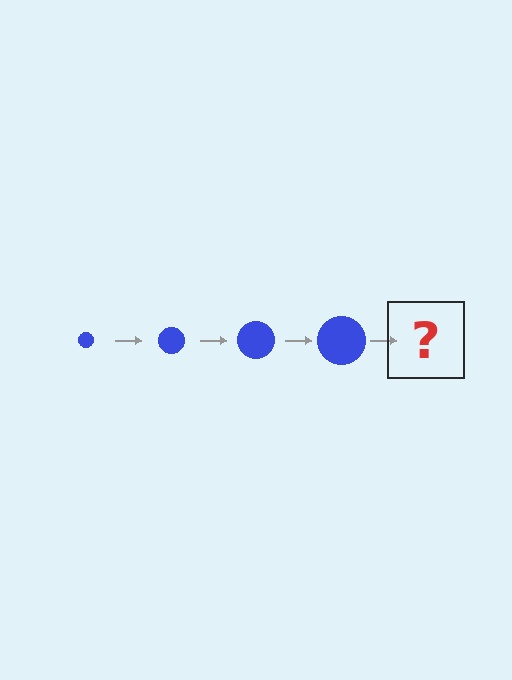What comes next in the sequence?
The next element should be a blue circle, larger than the previous one.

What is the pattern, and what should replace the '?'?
The pattern is that the circle gets progressively larger each step. The '?' should be a blue circle, larger than the previous one.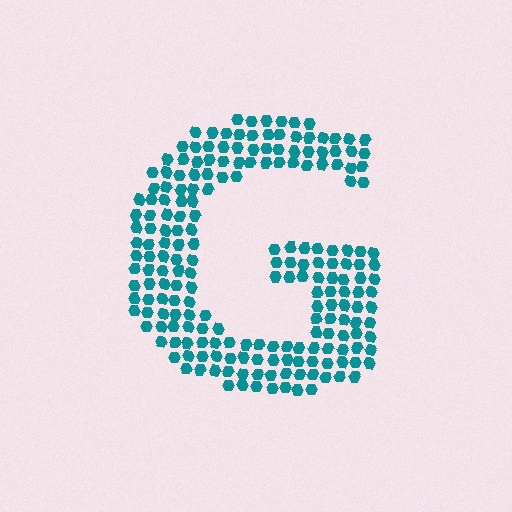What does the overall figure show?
The overall figure shows the letter G.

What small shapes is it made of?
It is made of small hexagons.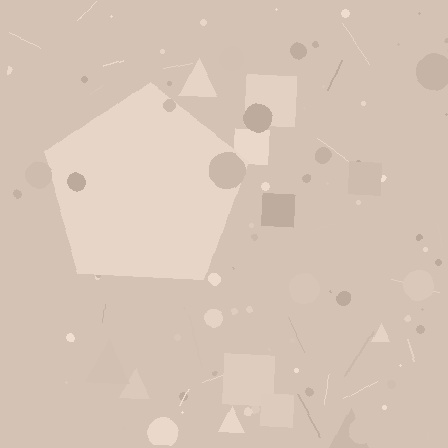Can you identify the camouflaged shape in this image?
The camouflaged shape is a pentagon.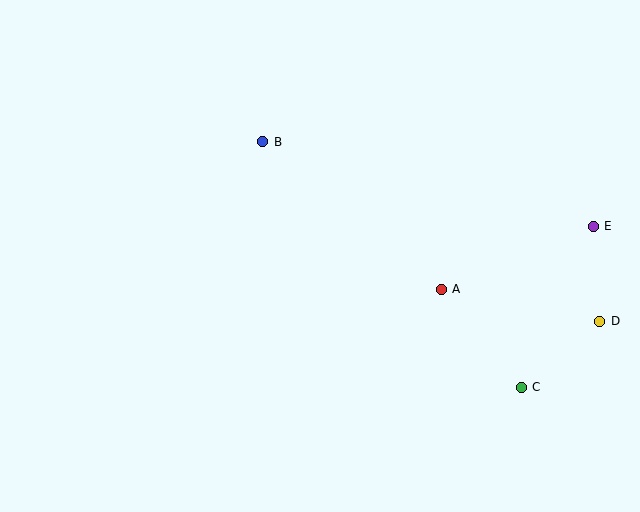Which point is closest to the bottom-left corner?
Point B is closest to the bottom-left corner.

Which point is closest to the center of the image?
Point A at (441, 289) is closest to the center.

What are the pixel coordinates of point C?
Point C is at (521, 387).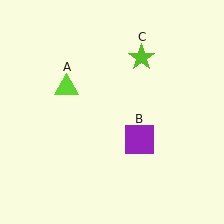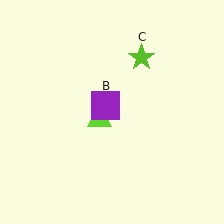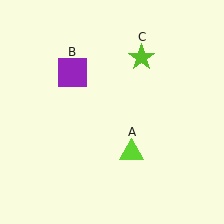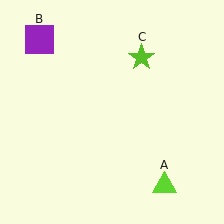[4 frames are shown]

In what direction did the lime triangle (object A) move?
The lime triangle (object A) moved down and to the right.